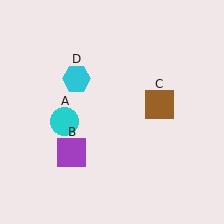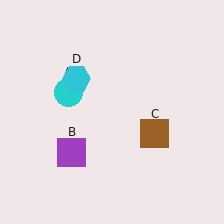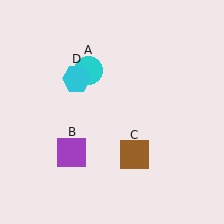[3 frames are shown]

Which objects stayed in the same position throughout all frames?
Purple square (object B) and cyan hexagon (object D) remained stationary.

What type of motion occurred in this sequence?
The cyan circle (object A), brown square (object C) rotated clockwise around the center of the scene.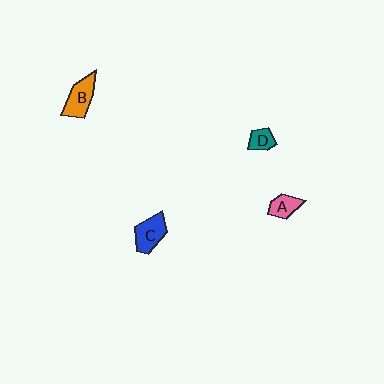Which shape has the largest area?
Shape B (orange).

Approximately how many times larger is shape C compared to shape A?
Approximately 1.6 times.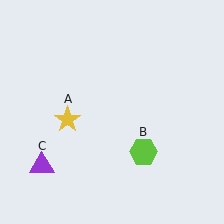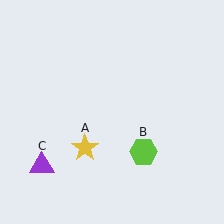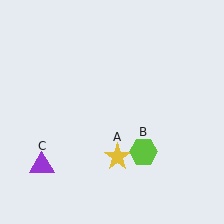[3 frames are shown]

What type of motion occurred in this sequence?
The yellow star (object A) rotated counterclockwise around the center of the scene.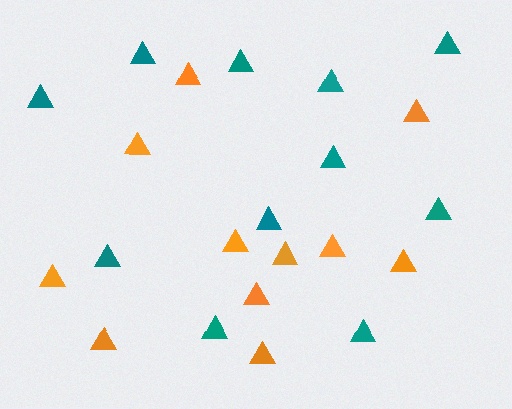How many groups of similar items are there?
There are 2 groups: one group of teal triangles (11) and one group of orange triangles (11).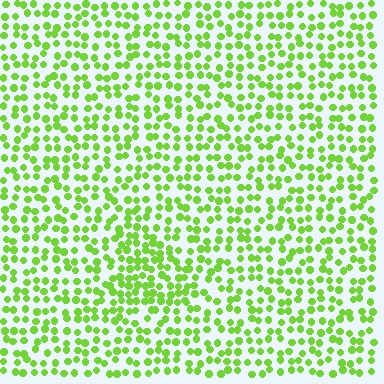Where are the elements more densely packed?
The elements are more densely packed inside the triangle boundary.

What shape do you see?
I see a triangle.